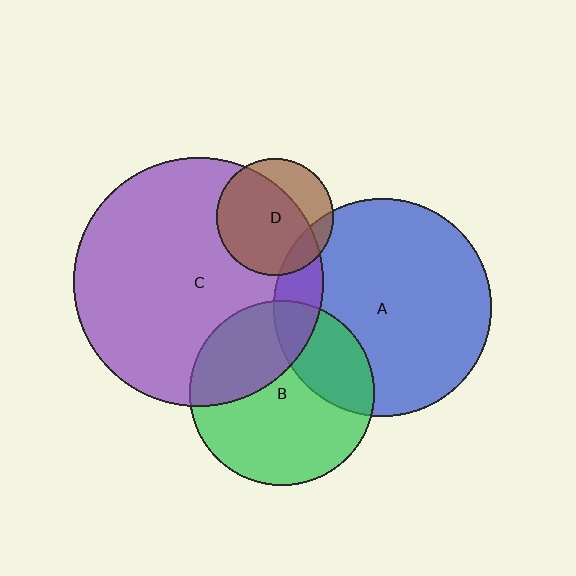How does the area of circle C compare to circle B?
Approximately 1.8 times.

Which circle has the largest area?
Circle C (purple).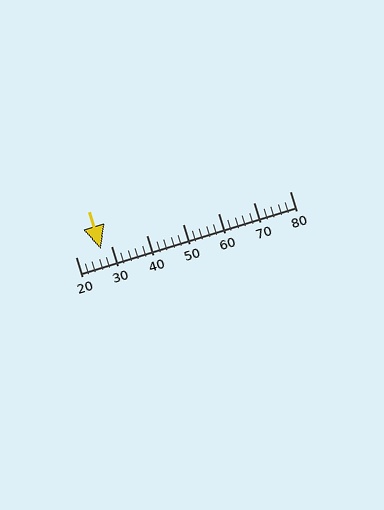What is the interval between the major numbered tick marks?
The major tick marks are spaced 10 units apart.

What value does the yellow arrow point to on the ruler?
The yellow arrow points to approximately 27.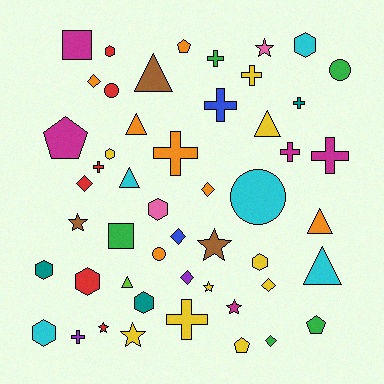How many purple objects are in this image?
There are 2 purple objects.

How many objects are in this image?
There are 50 objects.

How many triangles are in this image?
There are 7 triangles.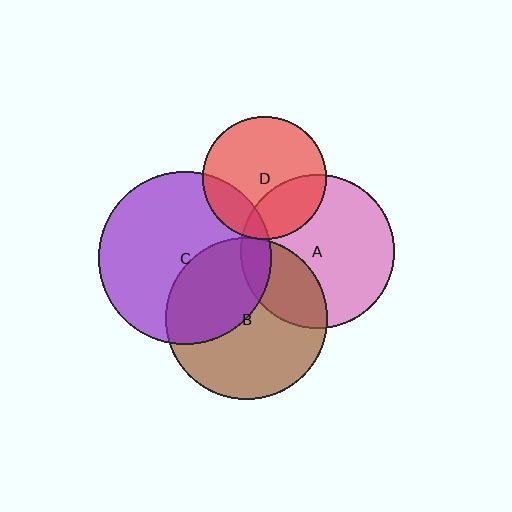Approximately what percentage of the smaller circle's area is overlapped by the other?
Approximately 30%.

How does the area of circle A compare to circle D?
Approximately 1.6 times.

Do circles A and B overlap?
Yes.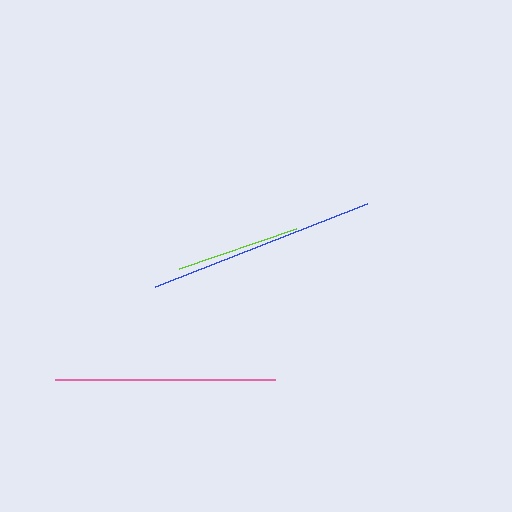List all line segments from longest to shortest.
From longest to shortest: blue, pink, lime.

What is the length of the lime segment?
The lime segment is approximately 124 pixels long.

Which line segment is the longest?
The blue line is the longest at approximately 227 pixels.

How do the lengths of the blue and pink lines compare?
The blue and pink lines are approximately the same length.